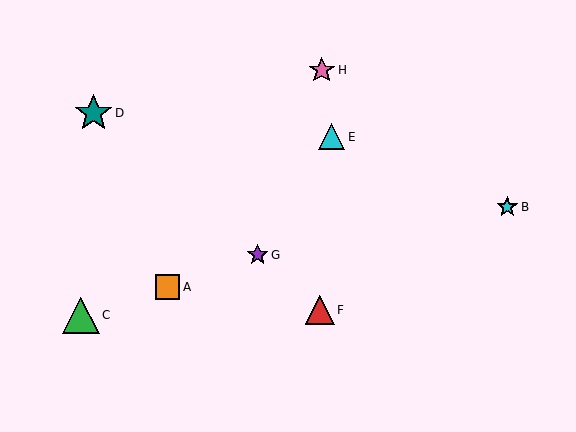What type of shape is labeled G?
Shape G is a purple star.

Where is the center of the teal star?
The center of the teal star is at (93, 113).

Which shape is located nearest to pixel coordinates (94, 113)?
The teal star (labeled D) at (93, 113) is nearest to that location.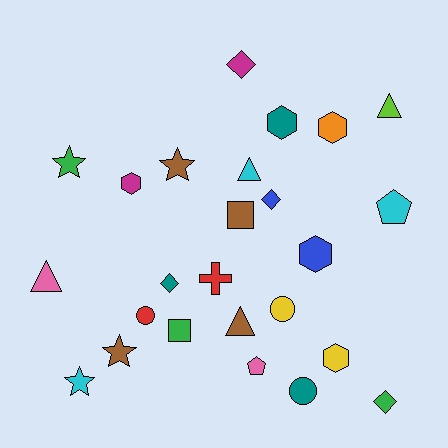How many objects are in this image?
There are 25 objects.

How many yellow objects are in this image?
There are 2 yellow objects.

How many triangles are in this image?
There are 4 triangles.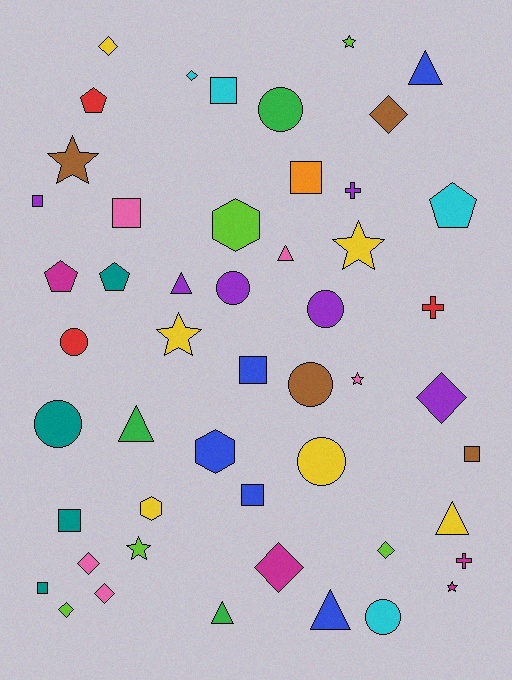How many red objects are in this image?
There are 3 red objects.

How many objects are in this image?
There are 50 objects.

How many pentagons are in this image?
There are 4 pentagons.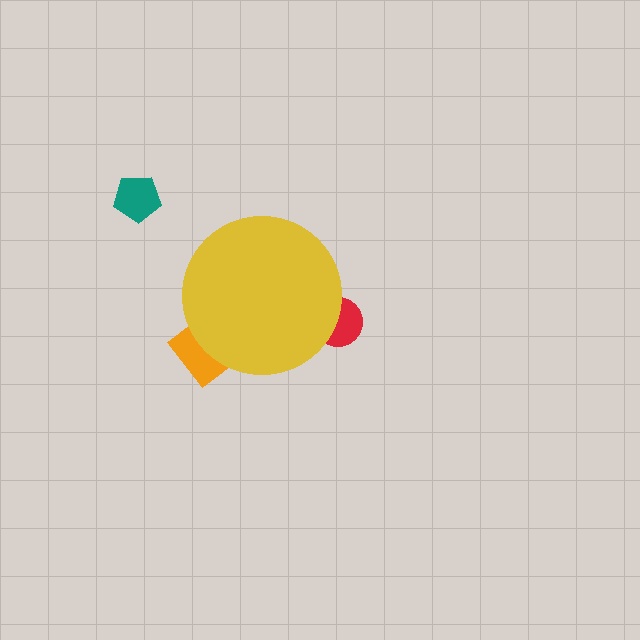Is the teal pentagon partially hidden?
No, the teal pentagon is fully visible.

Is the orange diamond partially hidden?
Yes, the orange diamond is partially hidden behind the yellow circle.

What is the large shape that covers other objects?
A yellow circle.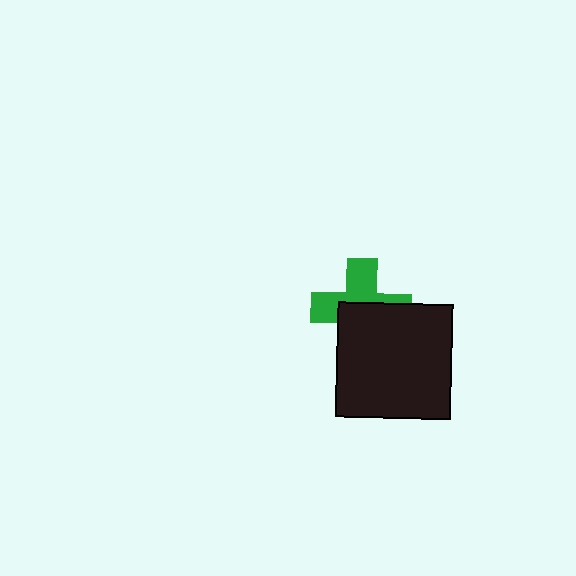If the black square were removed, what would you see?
You would see the complete green cross.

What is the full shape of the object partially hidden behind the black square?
The partially hidden object is a green cross.